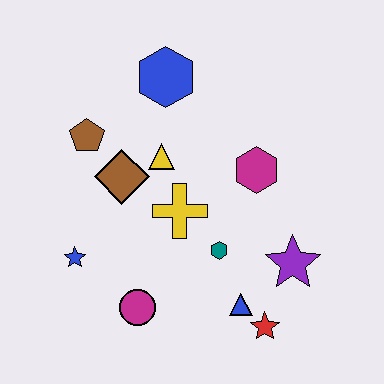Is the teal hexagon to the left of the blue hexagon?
No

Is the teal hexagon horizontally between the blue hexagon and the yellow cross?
No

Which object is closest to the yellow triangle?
The brown diamond is closest to the yellow triangle.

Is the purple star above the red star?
Yes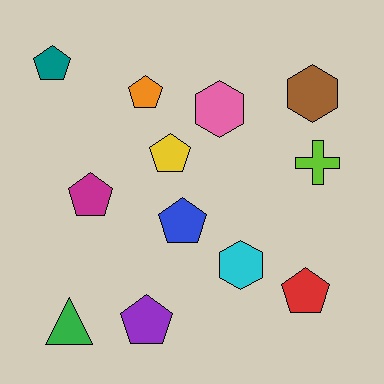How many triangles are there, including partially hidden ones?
There is 1 triangle.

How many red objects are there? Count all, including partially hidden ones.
There is 1 red object.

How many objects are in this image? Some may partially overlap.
There are 12 objects.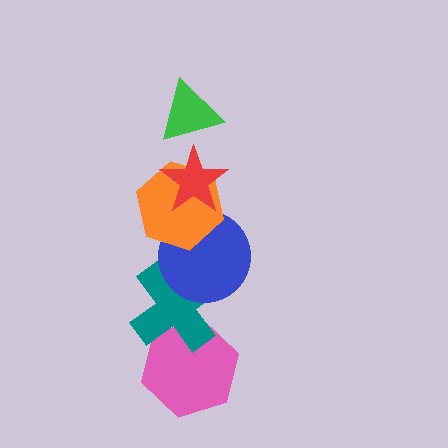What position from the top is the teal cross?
The teal cross is 5th from the top.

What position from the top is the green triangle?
The green triangle is 1st from the top.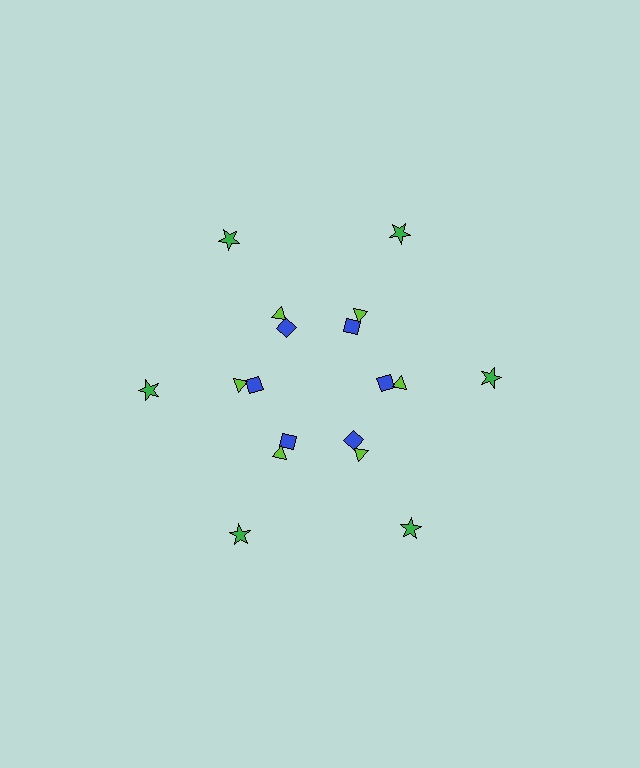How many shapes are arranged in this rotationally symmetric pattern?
There are 18 shapes, arranged in 6 groups of 3.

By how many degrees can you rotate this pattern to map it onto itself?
The pattern maps onto itself every 60 degrees of rotation.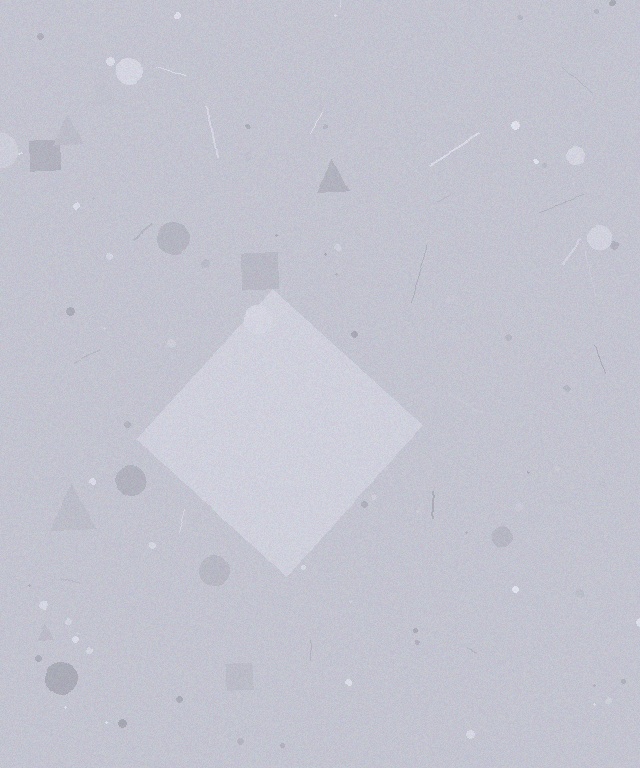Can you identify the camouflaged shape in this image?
The camouflaged shape is a diamond.